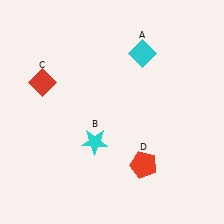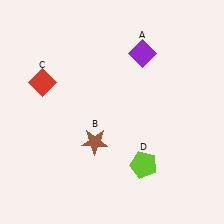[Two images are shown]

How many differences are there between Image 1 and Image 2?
There are 3 differences between the two images.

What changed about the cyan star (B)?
In Image 1, B is cyan. In Image 2, it changed to brown.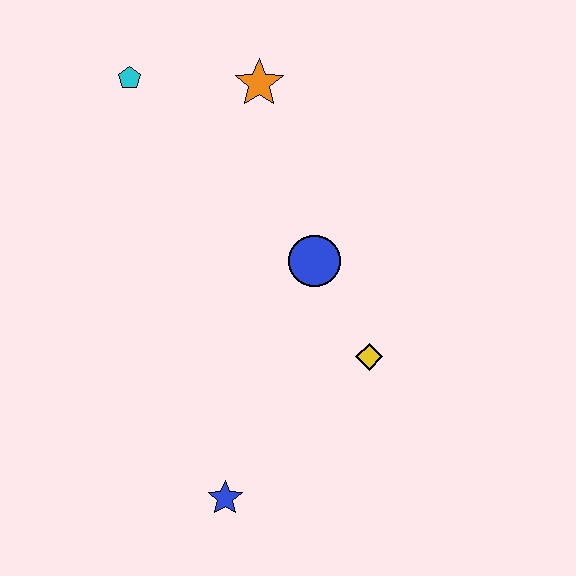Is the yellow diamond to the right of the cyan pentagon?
Yes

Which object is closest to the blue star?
The yellow diamond is closest to the blue star.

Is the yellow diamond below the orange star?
Yes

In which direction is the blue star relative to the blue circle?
The blue star is below the blue circle.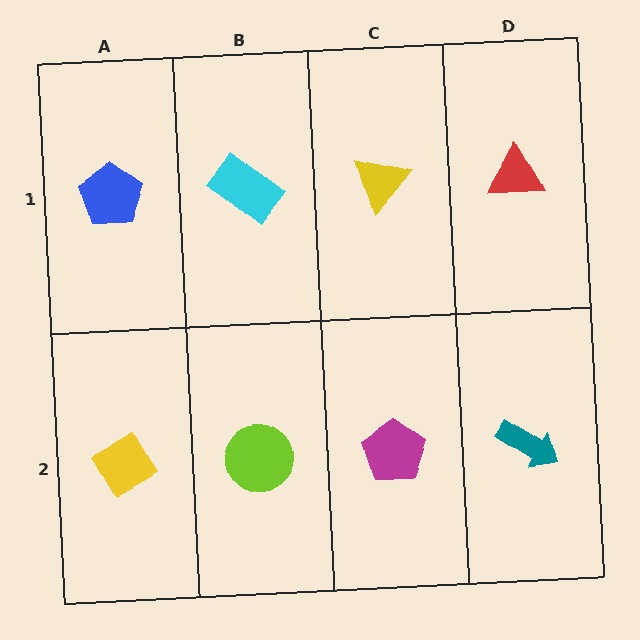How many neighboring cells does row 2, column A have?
2.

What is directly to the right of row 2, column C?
A teal arrow.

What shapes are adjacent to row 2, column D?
A red triangle (row 1, column D), a magenta pentagon (row 2, column C).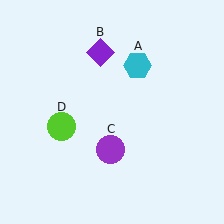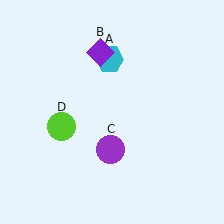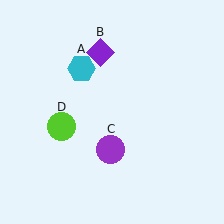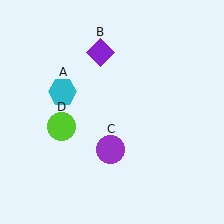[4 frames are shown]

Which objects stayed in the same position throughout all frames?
Purple diamond (object B) and purple circle (object C) and lime circle (object D) remained stationary.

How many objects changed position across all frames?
1 object changed position: cyan hexagon (object A).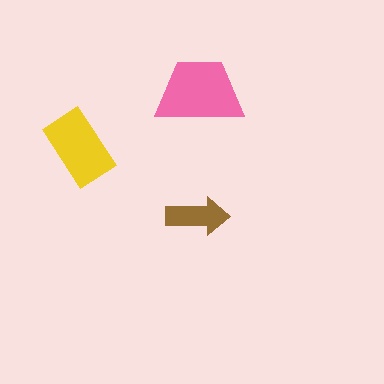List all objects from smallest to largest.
The brown arrow, the yellow rectangle, the pink trapezoid.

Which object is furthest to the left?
The yellow rectangle is leftmost.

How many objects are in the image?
There are 3 objects in the image.